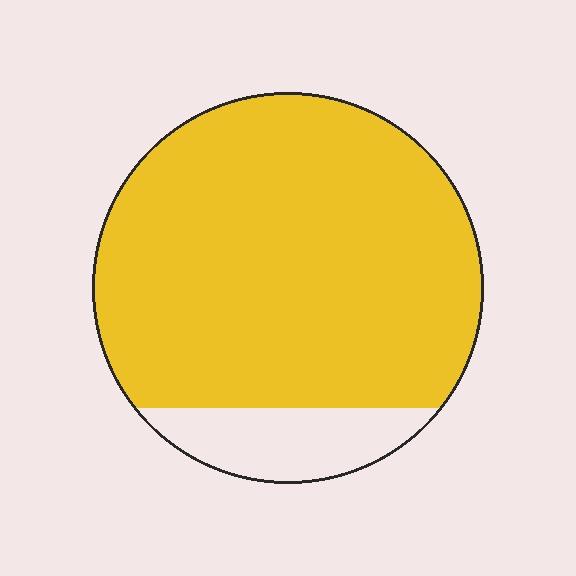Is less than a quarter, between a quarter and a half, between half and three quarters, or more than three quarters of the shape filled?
More than three quarters.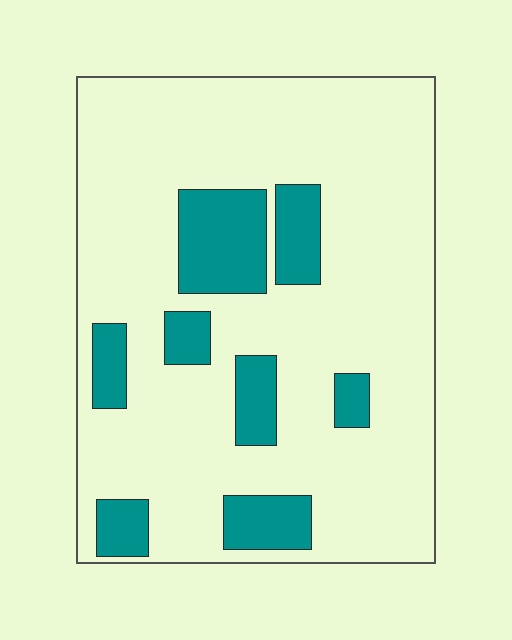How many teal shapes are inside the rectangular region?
8.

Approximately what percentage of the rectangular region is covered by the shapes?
Approximately 20%.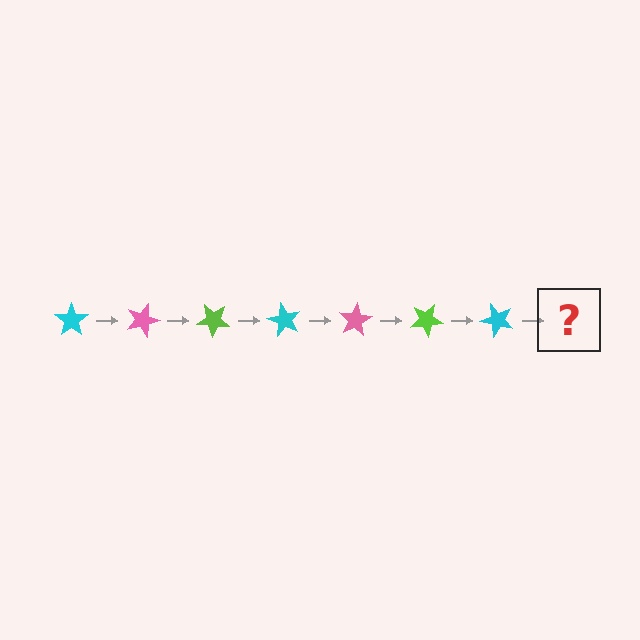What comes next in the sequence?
The next element should be a pink star, rotated 140 degrees from the start.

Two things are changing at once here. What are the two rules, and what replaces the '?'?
The two rules are that it rotates 20 degrees each step and the color cycles through cyan, pink, and lime. The '?' should be a pink star, rotated 140 degrees from the start.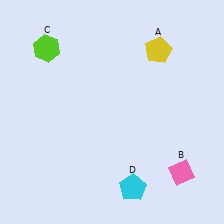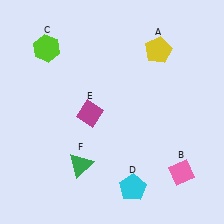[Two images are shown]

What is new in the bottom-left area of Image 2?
A green triangle (F) was added in the bottom-left area of Image 2.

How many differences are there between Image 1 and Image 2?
There are 2 differences between the two images.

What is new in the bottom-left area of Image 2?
A magenta diamond (E) was added in the bottom-left area of Image 2.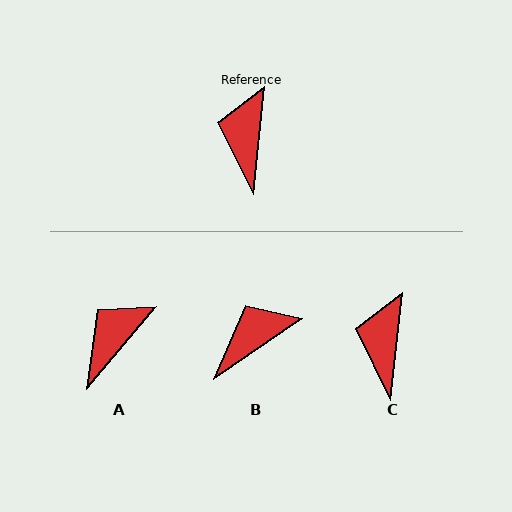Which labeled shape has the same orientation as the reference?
C.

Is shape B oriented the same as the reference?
No, it is off by about 50 degrees.